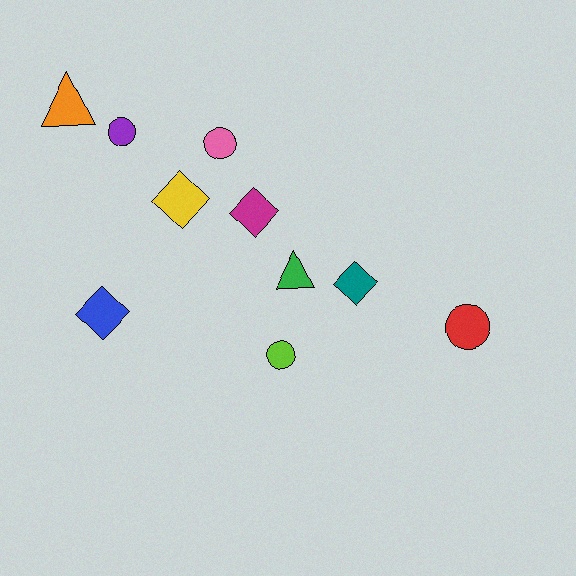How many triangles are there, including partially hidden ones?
There are 2 triangles.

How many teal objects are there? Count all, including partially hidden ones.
There is 1 teal object.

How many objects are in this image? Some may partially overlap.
There are 10 objects.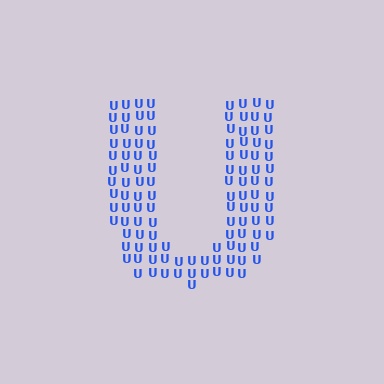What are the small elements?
The small elements are letter U's.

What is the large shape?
The large shape is the letter U.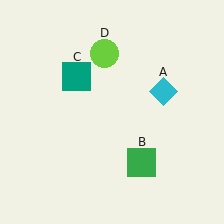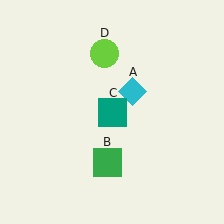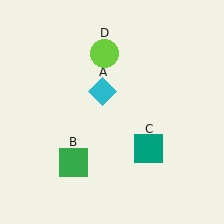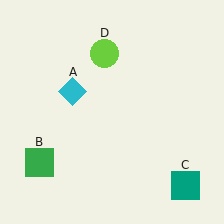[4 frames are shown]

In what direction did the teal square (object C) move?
The teal square (object C) moved down and to the right.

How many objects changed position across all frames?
3 objects changed position: cyan diamond (object A), green square (object B), teal square (object C).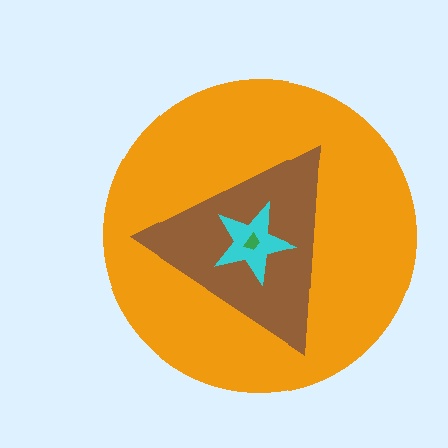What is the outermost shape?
The orange circle.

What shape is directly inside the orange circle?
The brown triangle.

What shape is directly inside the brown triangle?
The cyan star.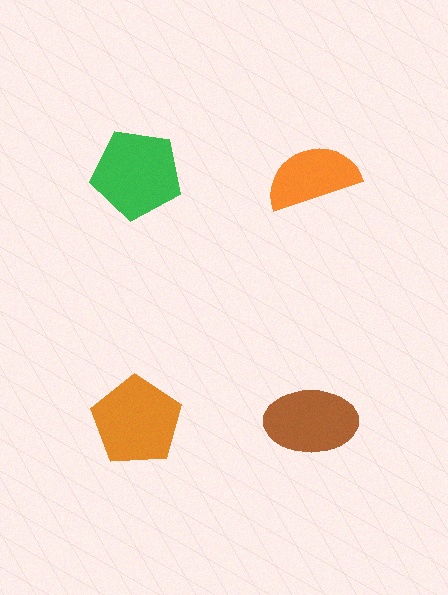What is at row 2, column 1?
An orange pentagon.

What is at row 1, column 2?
An orange semicircle.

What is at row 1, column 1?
A green pentagon.